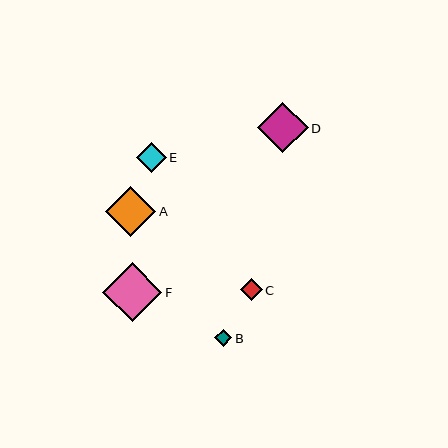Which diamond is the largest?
Diamond F is the largest with a size of approximately 59 pixels.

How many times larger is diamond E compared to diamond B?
Diamond E is approximately 1.7 times the size of diamond B.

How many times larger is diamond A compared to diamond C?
Diamond A is approximately 2.4 times the size of diamond C.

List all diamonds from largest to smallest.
From largest to smallest: F, D, A, E, C, B.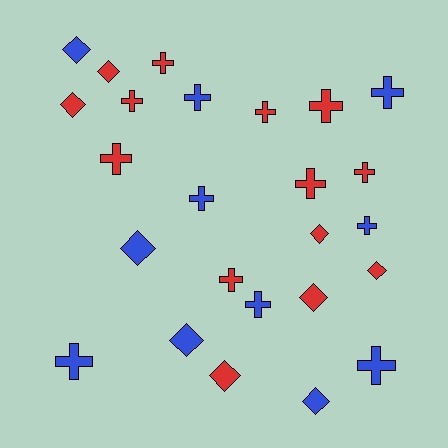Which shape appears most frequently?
Cross, with 15 objects.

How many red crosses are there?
There are 8 red crosses.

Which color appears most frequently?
Red, with 14 objects.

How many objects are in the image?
There are 25 objects.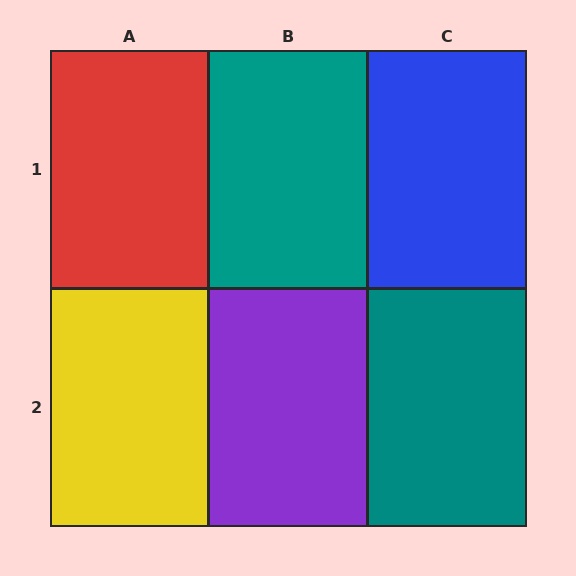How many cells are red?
1 cell is red.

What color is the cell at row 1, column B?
Teal.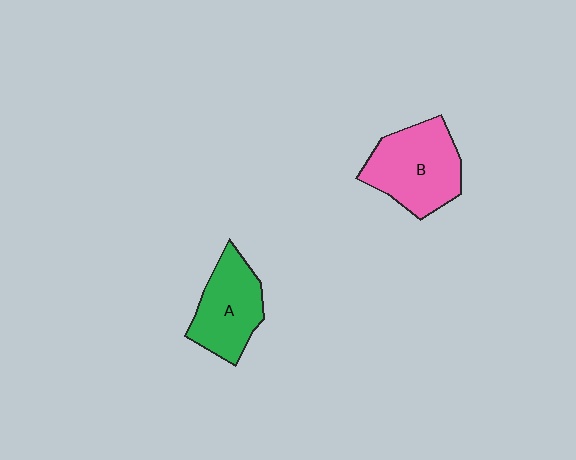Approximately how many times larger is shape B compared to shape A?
Approximately 1.2 times.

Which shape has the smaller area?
Shape A (green).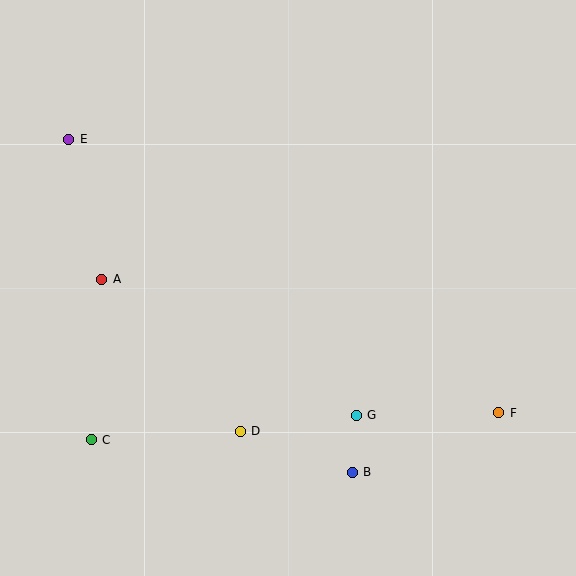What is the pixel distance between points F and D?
The distance between F and D is 259 pixels.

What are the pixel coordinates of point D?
Point D is at (240, 431).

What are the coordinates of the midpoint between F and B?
The midpoint between F and B is at (425, 443).